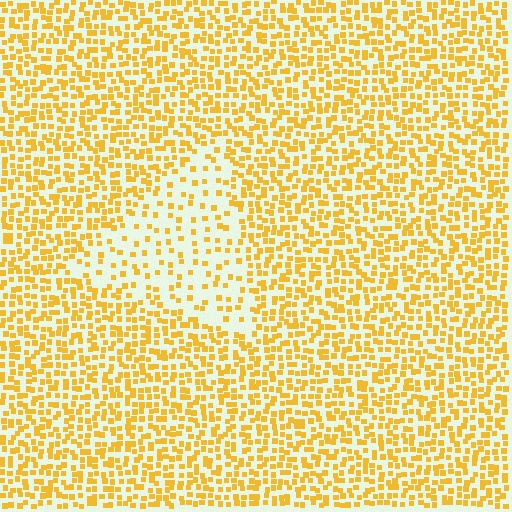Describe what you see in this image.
The image contains small yellow elements arranged at two different densities. A triangle-shaped region is visible where the elements are less densely packed than the surrounding area.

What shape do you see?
I see a triangle.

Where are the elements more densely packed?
The elements are more densely packed outside the triangle boundary.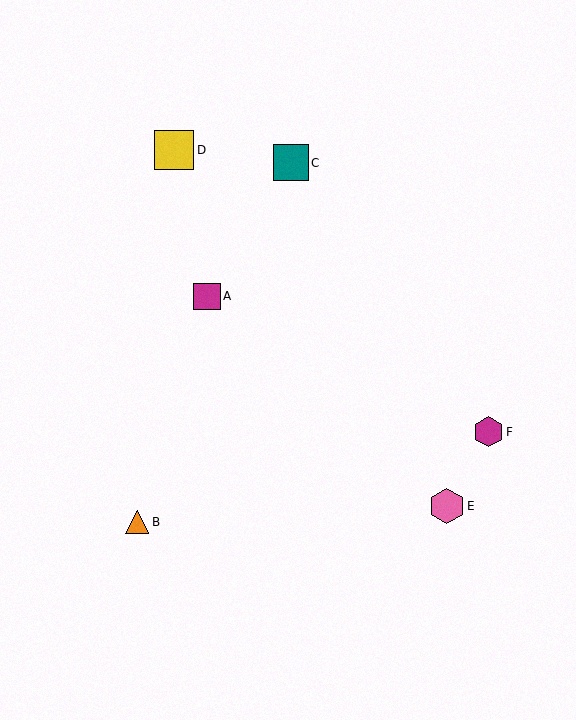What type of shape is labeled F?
Shape F is a magenta hexagon.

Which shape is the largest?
The yellow square (labeled D) is the largest.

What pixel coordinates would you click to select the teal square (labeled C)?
Click at (291, 163) to select the teal square C.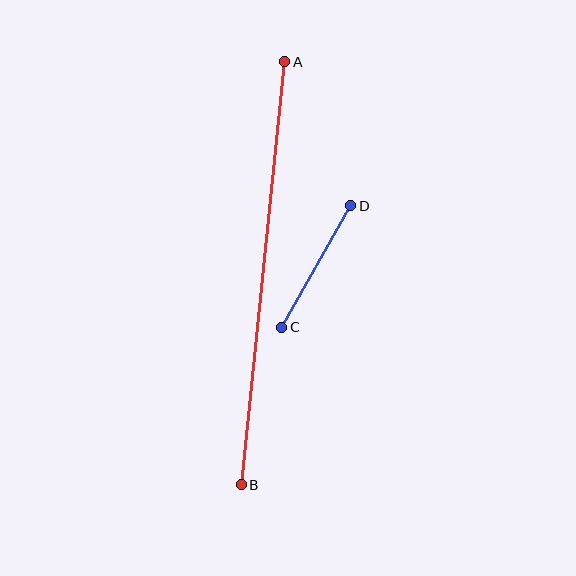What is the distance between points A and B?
The distance is approximately 425 pixels.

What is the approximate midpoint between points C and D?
The midpoint is at approximately (316, 266) pixels.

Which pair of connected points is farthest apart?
Points A and B are farthest apart.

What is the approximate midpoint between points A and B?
The midpoint is at approximately (263, 273) pixels.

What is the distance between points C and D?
The distance is approximately 140 pixels.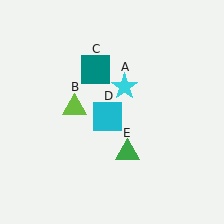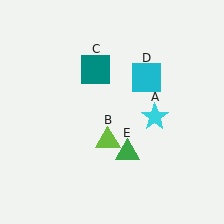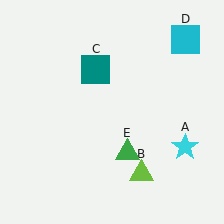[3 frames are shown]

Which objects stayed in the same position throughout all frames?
Teal square (object C) and green triangle (object E) remained stationary.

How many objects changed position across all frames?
3 objects changed position: cyan star (object A), lime triangle (object B), cyan square (object D).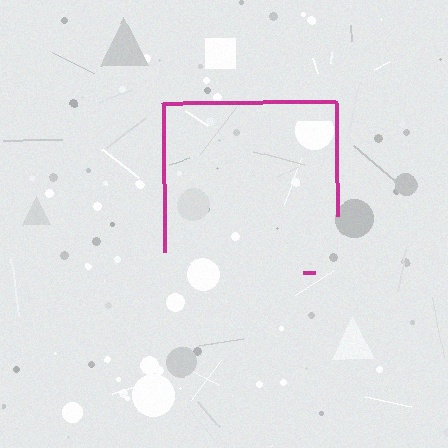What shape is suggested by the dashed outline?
The dashed outline suggests a square.